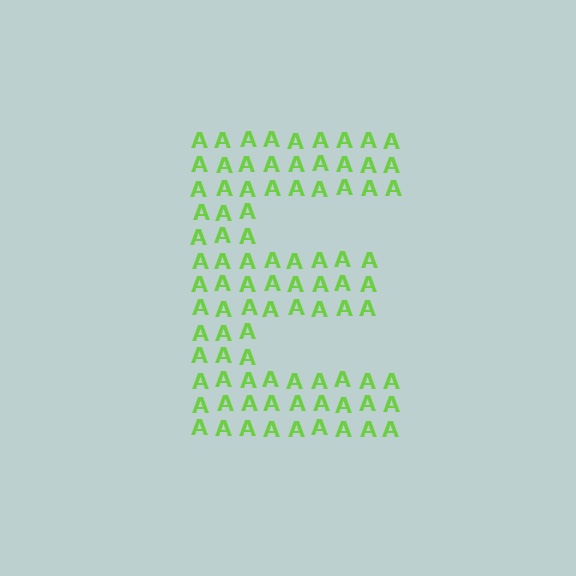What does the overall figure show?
The overall figure shows the letter E.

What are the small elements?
The small elements are letter A's.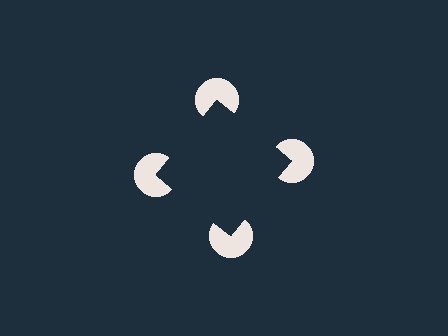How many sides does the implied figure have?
4 sides.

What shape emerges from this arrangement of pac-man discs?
An illusory square — its edges are inferred from the aligned wedge cuts in the pac-man discs, not physically drawn.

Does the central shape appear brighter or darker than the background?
It typically appears slightly darker than the background, even though no actual brightness change is drawn.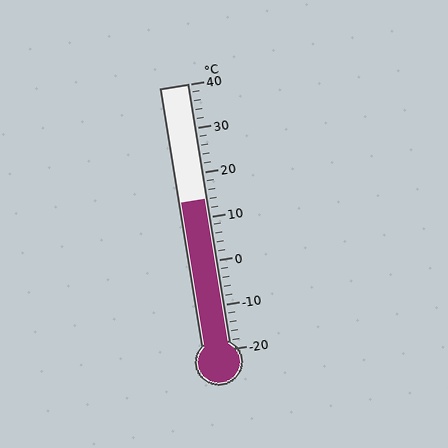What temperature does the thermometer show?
The thermometer shows approximately 14°C.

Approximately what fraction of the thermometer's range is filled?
The thermometer is filled to approximately 55% of its range.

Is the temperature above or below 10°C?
The temperature is above 10°C.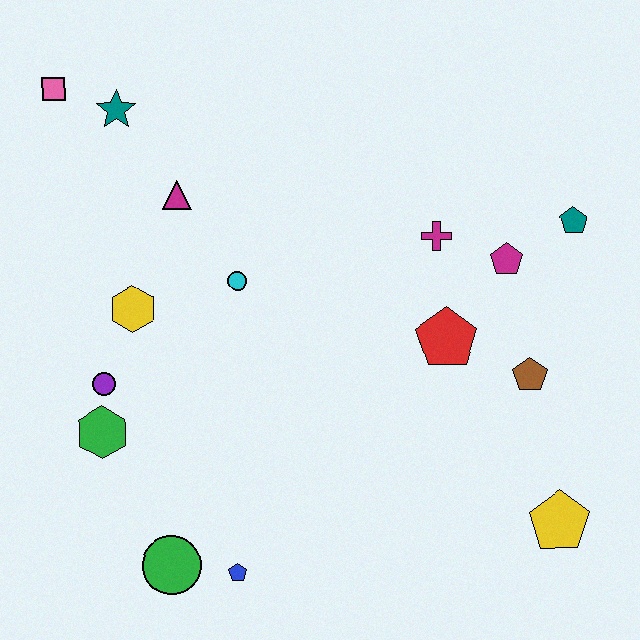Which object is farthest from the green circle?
The teal pentagon is farthest from the green circle.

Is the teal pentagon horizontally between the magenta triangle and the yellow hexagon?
No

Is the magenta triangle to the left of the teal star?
No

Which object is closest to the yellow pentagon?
The brown pentagon is closest to the yellow pentagon.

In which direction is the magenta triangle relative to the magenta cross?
The magenta triangle is to the left of the magenta cross.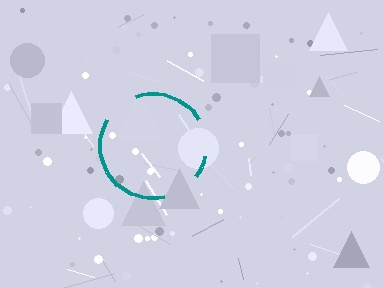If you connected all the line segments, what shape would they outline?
They would outline a circle.